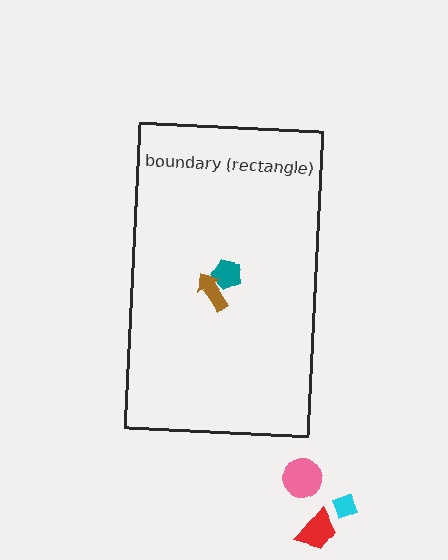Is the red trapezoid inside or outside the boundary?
Outside.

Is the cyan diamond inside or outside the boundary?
Outside.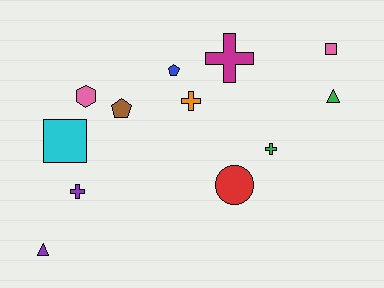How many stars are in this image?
There are no stars.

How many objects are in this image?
There are 12 objects.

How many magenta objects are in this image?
There is 1 magenta object.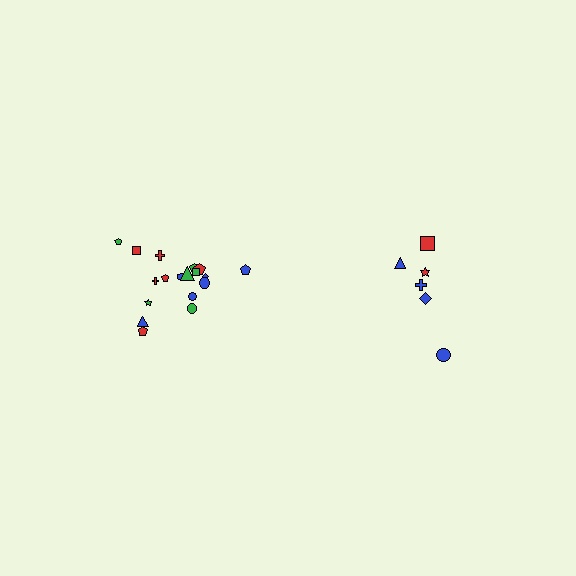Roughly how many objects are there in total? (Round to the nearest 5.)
Roughly 25 objects in total.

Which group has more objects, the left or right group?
The left group.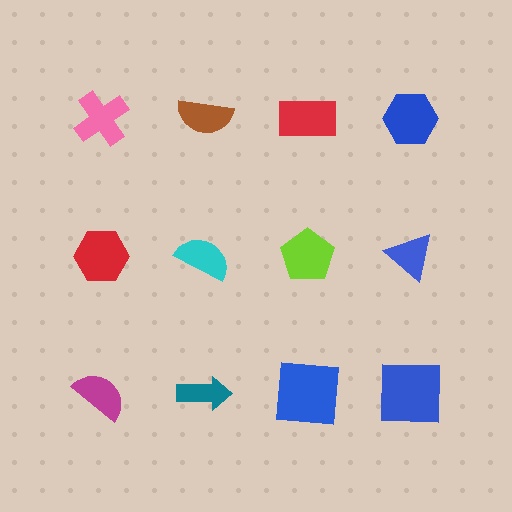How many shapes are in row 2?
4 shapes.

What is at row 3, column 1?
A magenta semicircle.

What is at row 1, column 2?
A brown semicircle.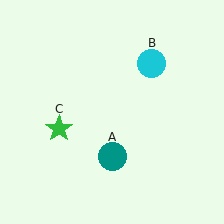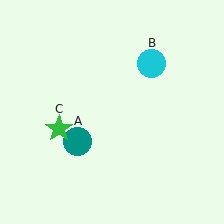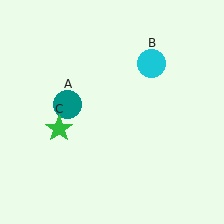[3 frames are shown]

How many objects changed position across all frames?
1 object changed position: teal circle (object A).